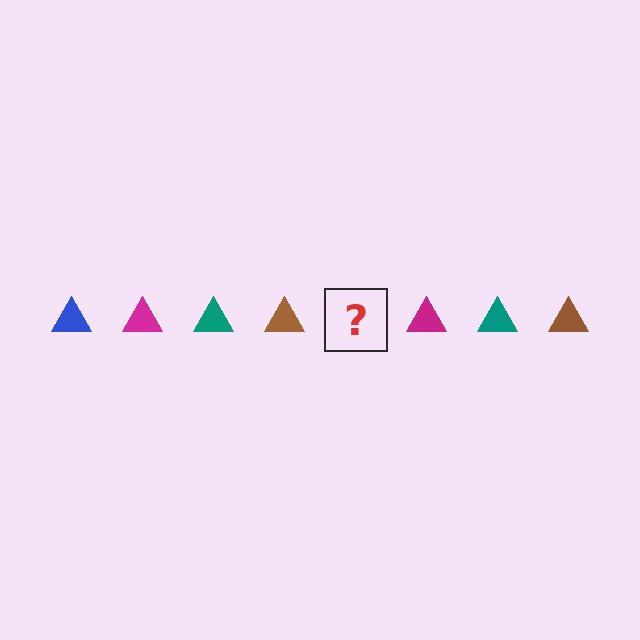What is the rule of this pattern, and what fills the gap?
The rule is that the pattern cycles through blue, magenta, teal, brown triangles. The gap should be filled with a blue triangle.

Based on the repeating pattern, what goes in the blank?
The blank should be a blue triangle.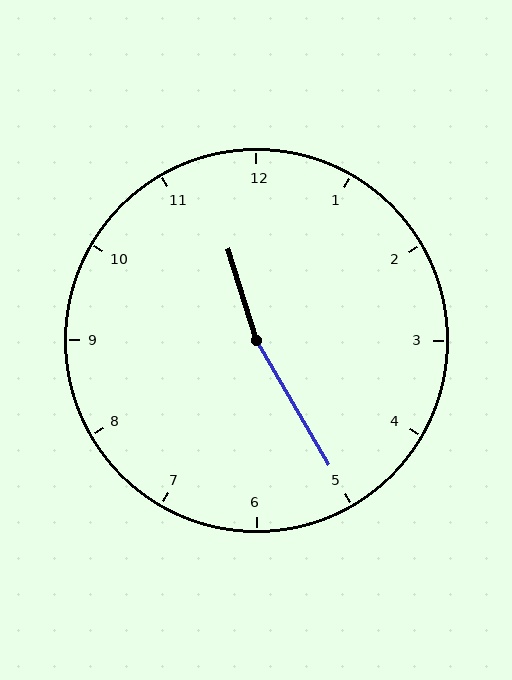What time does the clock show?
11:25.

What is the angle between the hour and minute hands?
Approximately 168 degrees.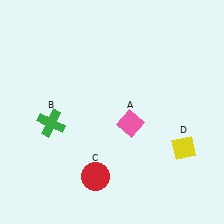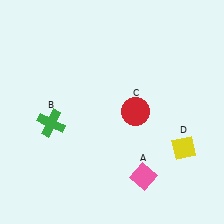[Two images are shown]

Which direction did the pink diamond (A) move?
The pink diamond (A) moved down.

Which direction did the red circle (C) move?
The red circle (C) moved up.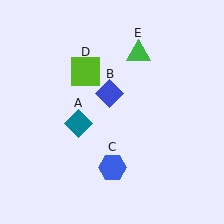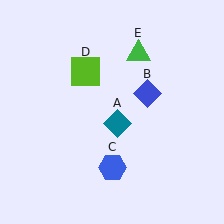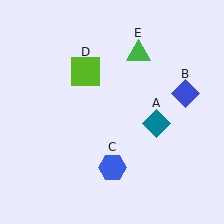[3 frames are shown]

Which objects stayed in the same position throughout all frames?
Blue hexagon (object C) and lime square (object D) and green triangle (object E) remained stationary.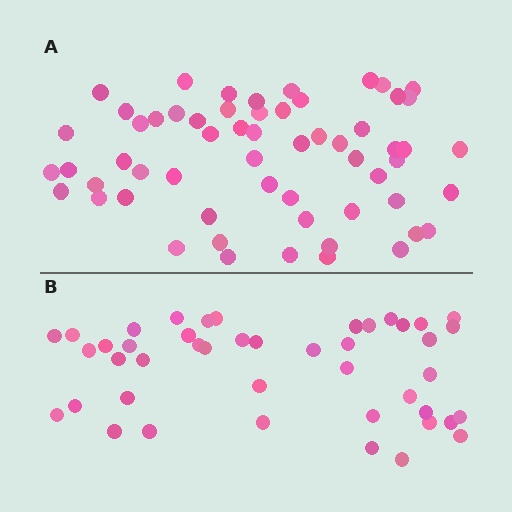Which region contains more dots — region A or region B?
Region A (the top region) has more dots.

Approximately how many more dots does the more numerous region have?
Region A has approximately 15 more dots than region B.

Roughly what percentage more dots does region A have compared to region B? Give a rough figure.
About 35% more.